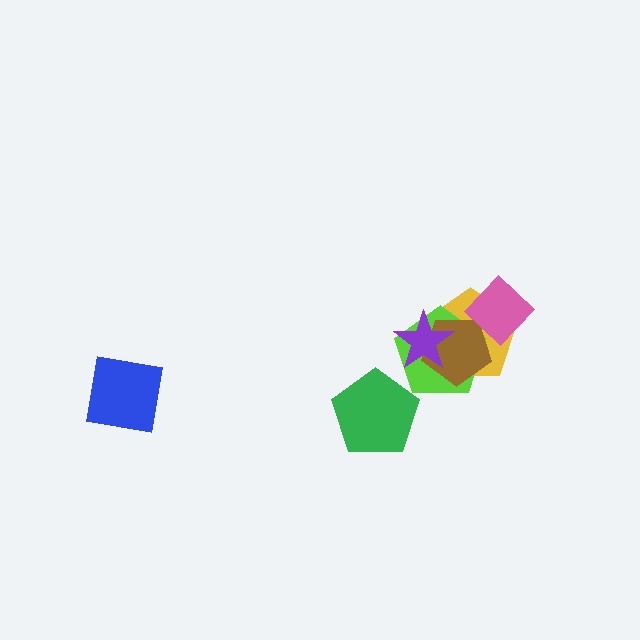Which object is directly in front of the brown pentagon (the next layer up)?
The purple star is directly in front of the brown pentagon.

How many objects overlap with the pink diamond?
3 objects overlap with the pink diamond.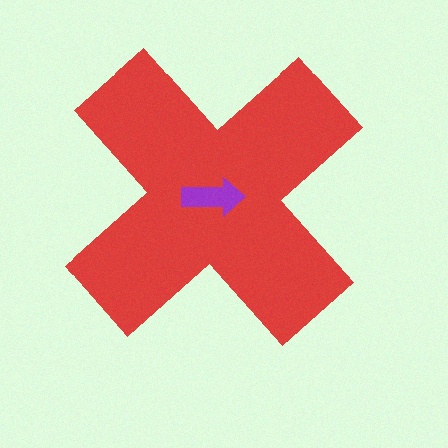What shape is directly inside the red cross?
The purple arrow.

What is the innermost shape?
The purple arrow.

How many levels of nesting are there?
2.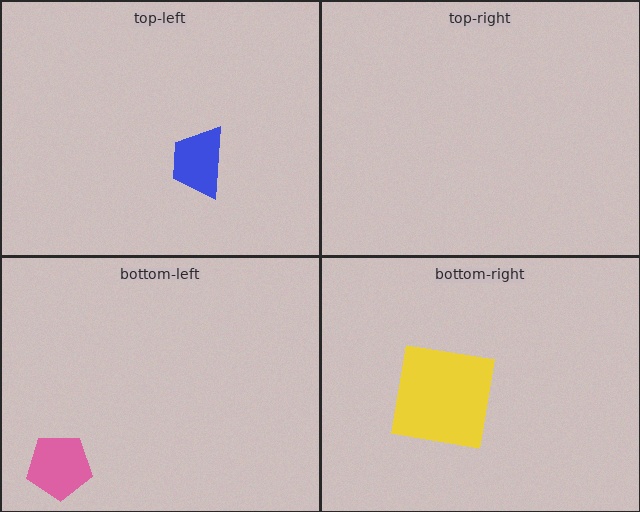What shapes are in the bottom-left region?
The pink pentagon.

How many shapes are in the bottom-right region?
1.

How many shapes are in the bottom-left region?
1.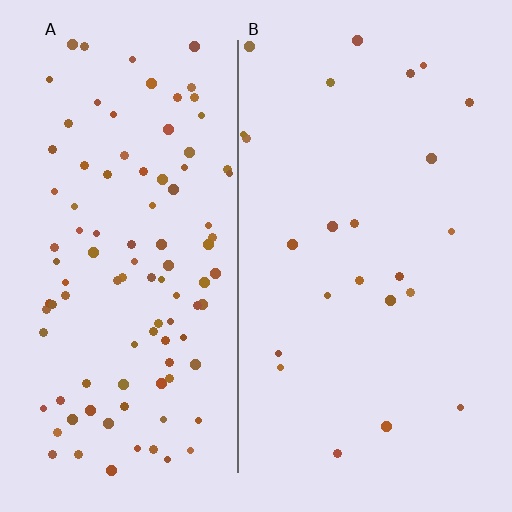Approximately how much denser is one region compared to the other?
Approximately 4.3× — region A over region B.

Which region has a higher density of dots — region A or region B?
A (the left).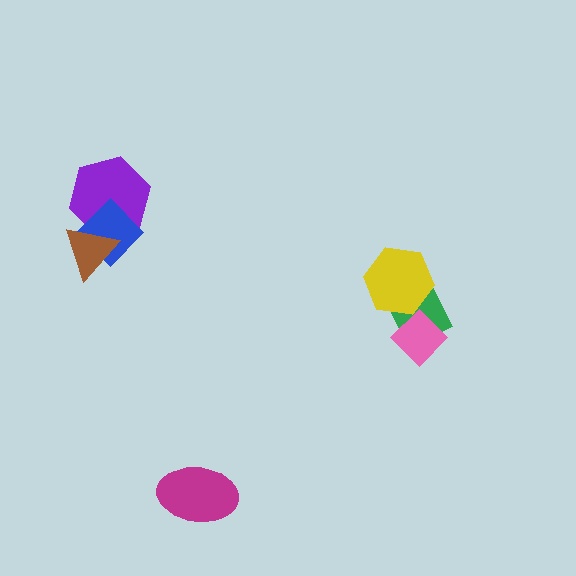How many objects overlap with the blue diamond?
2 objects overlap with the blue diamond.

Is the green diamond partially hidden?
Yes, it is partially covered by another shape.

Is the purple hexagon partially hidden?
Yes, it is partially covered by another shape.